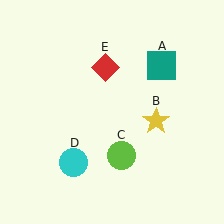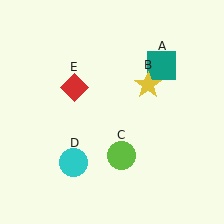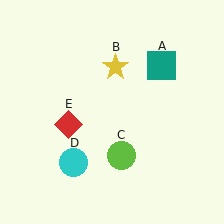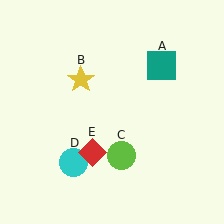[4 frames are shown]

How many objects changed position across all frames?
2 objects changed position: yellow star (object B), red diamond (object E).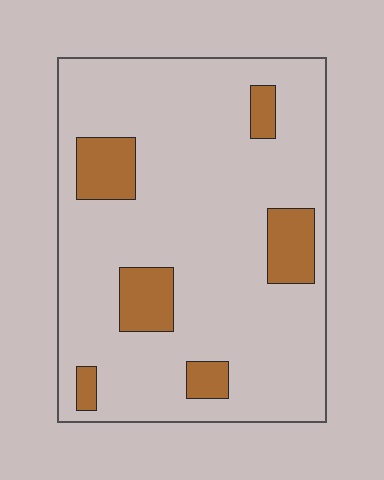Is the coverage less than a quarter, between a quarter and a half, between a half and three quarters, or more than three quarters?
Less than a quarter.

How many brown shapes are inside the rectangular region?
6.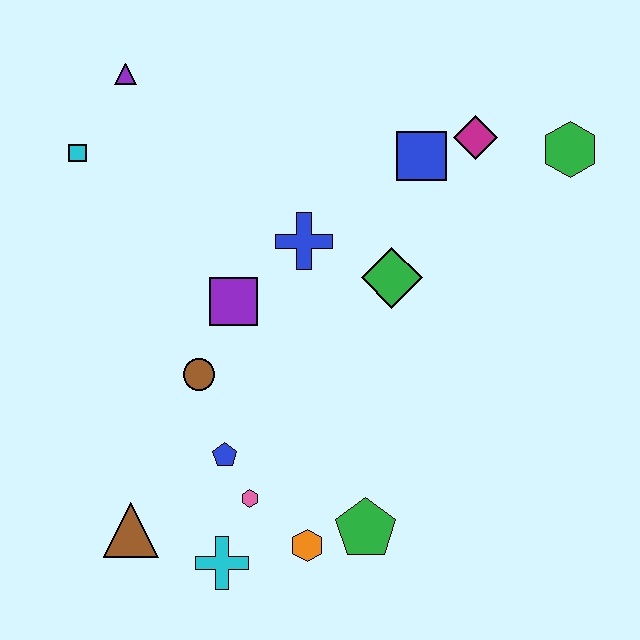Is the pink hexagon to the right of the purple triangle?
Yes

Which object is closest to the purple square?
The brown circle is closest to the purple square.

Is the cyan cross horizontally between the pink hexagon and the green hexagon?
No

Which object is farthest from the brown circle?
The green hexagon is farthest from the brown circle.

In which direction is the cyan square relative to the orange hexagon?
The cyan square is above the orange hexagon.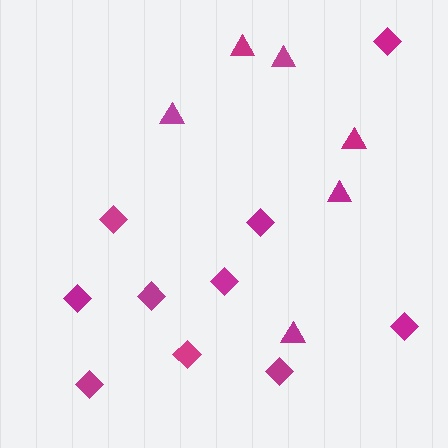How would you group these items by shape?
There are 2 groups: one group of diamonds (10) and one group of triangles (6).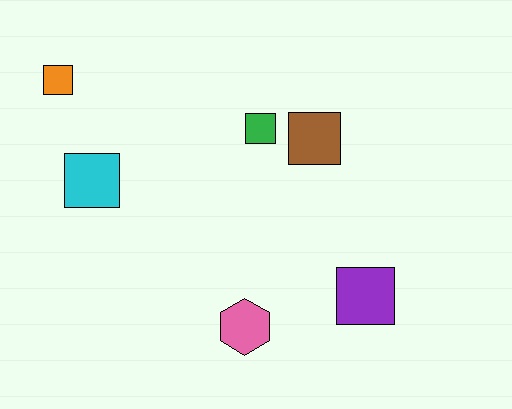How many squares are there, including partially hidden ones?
There are 5 squares.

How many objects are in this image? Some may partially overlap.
There are 6 objects.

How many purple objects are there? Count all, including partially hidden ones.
There is 1 purple object.